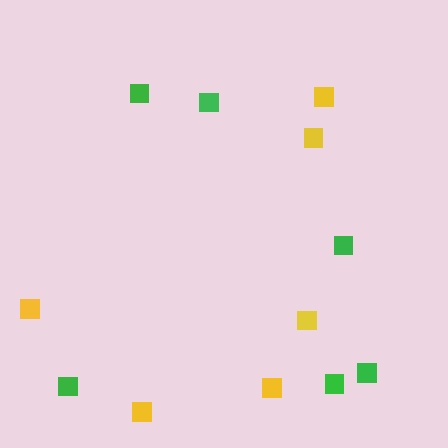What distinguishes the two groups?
There are 2 groups: one group of green squares (6) and one group of yellow squares (6).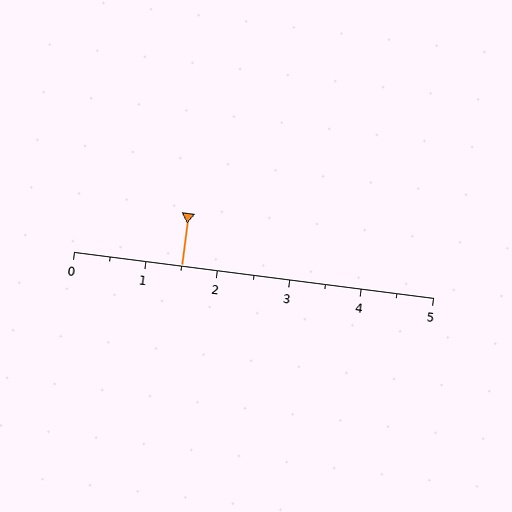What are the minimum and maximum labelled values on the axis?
The axis runs from 0 to 5.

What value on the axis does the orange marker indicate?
The marker indicates approximately 1.5.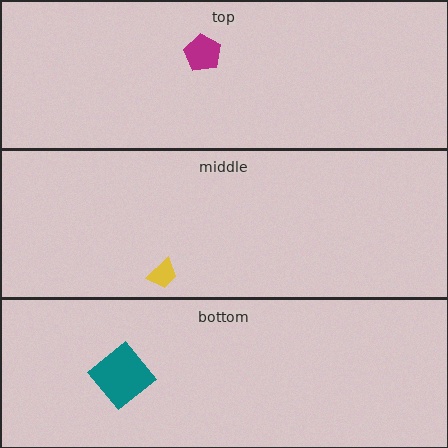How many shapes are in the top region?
1.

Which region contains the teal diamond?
The bottom region.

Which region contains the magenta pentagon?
The top region.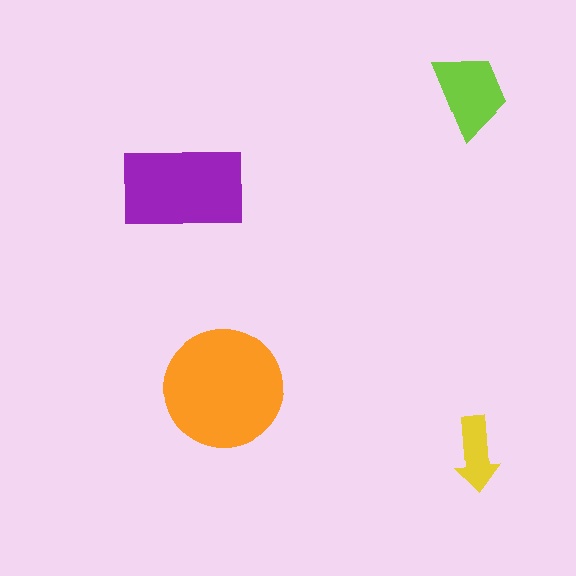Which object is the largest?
The orange circle.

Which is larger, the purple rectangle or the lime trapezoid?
The purple rectangle.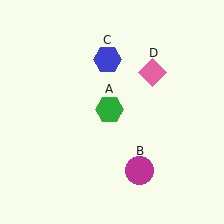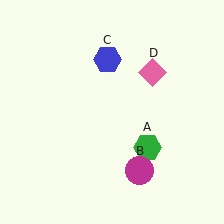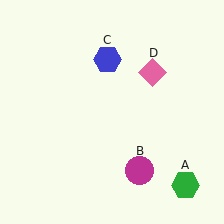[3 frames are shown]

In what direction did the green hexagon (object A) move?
The green hexagon (object A) moved down and to the right.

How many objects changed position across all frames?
1 object changed position: green hexagon (object A).